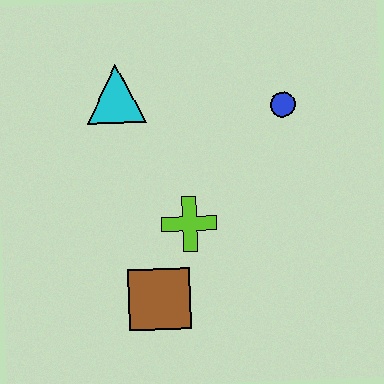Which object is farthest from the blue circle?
The brown square is farthest from the blue circle.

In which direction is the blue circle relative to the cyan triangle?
The blue circle is to the right of the cyan triangle.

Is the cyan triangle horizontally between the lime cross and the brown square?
No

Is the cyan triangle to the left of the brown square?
Yes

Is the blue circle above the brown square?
Yes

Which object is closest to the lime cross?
The brown square is closest to the lime cross.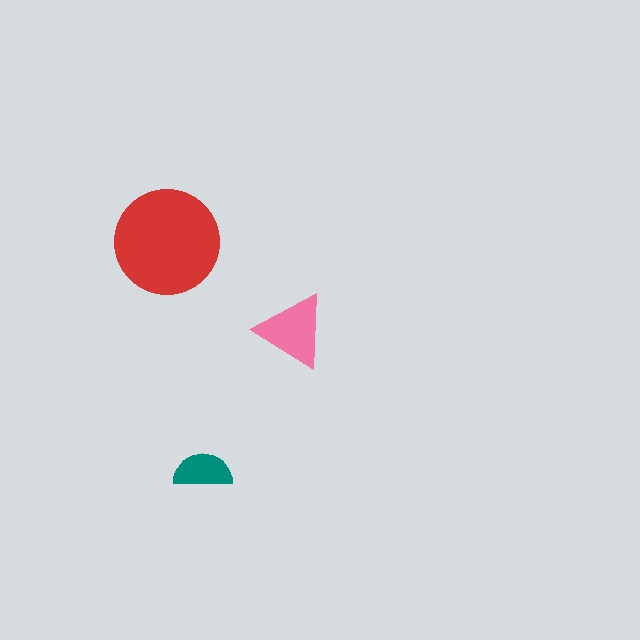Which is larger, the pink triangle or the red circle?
The red circle.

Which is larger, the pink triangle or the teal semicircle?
The pink triangle.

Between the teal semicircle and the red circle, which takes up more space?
The red circle.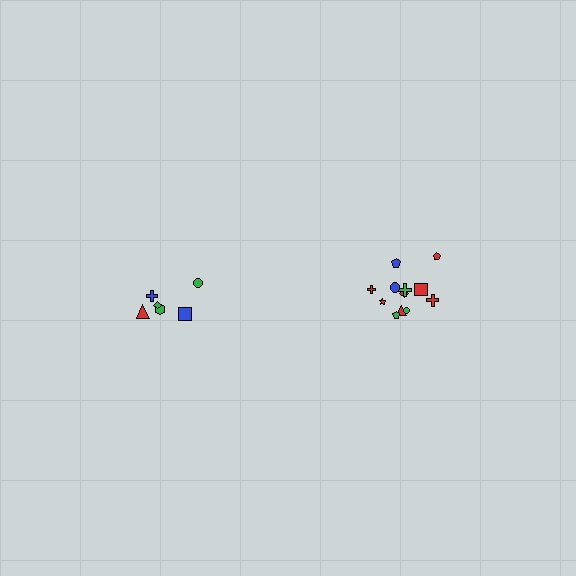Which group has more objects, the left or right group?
The right group.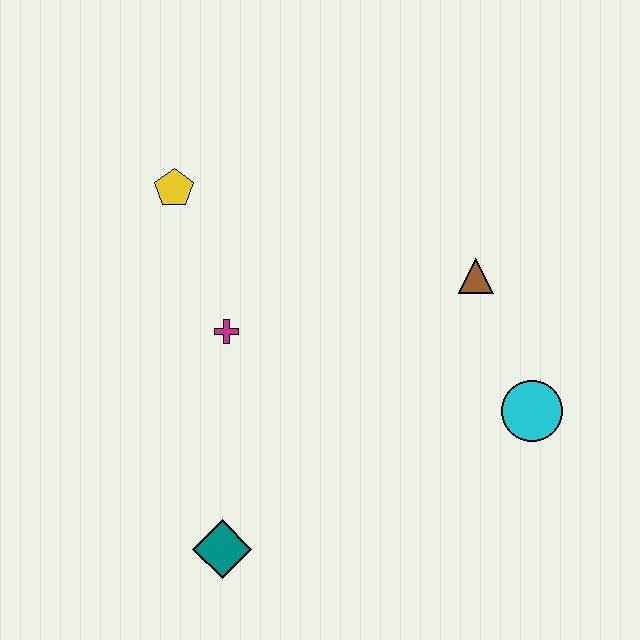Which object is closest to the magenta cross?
The yellow pentagon is closest to the magenta cross.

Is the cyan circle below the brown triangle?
Yes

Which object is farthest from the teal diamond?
The brown triangle is farthest from the teal diamond.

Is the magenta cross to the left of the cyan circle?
Yes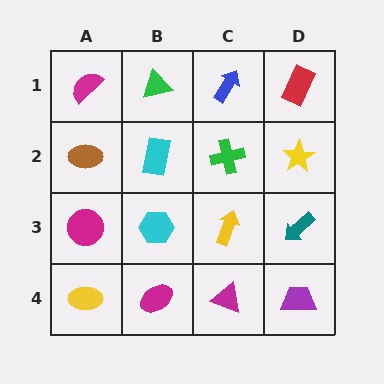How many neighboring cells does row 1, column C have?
3.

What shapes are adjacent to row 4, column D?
A teal arrow (row 3, column D), a magenta triangle (row 4, column C).